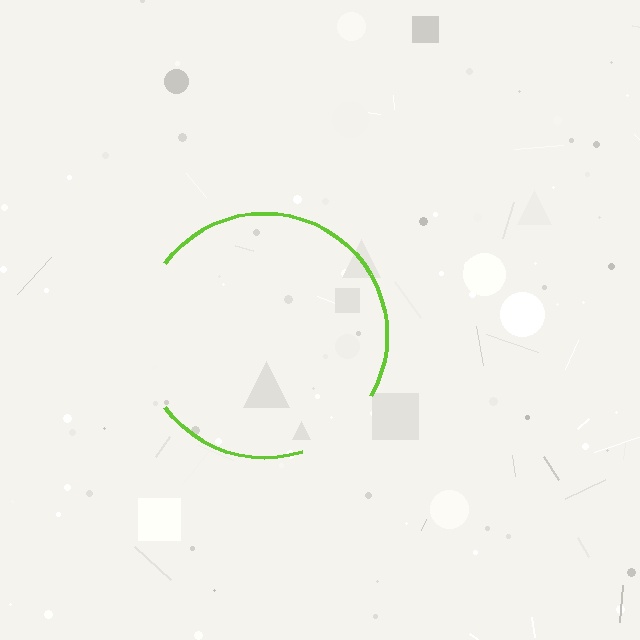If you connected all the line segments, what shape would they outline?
They would outline a circle.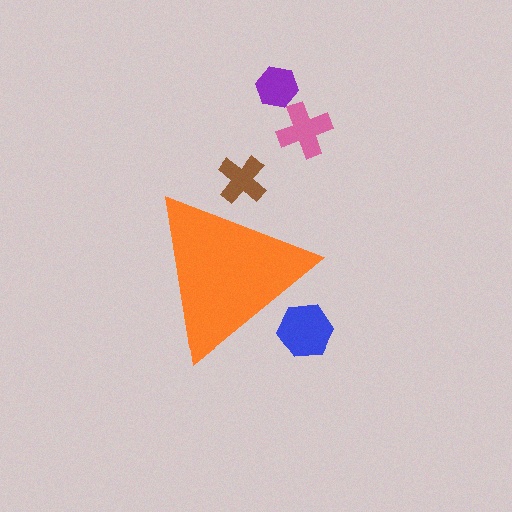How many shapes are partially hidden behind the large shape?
2 shapes are partially hidden.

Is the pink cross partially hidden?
No, the pink cross is fully visible.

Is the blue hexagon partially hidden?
Yes, the blue hexagon is partially hidden behind the orange triangle.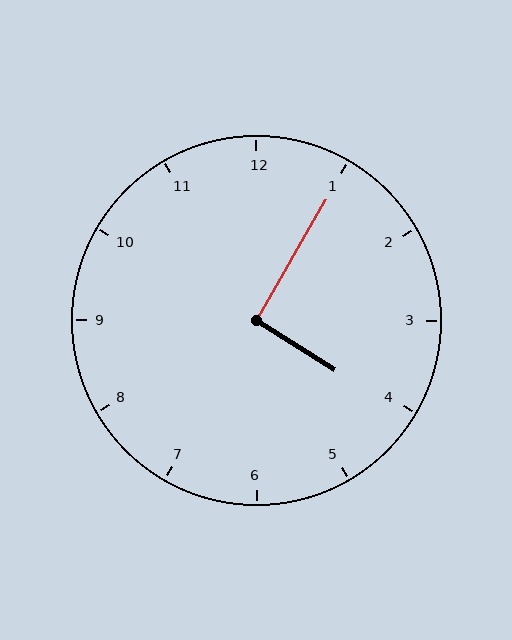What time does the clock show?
4:05.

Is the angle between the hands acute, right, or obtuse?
It is right.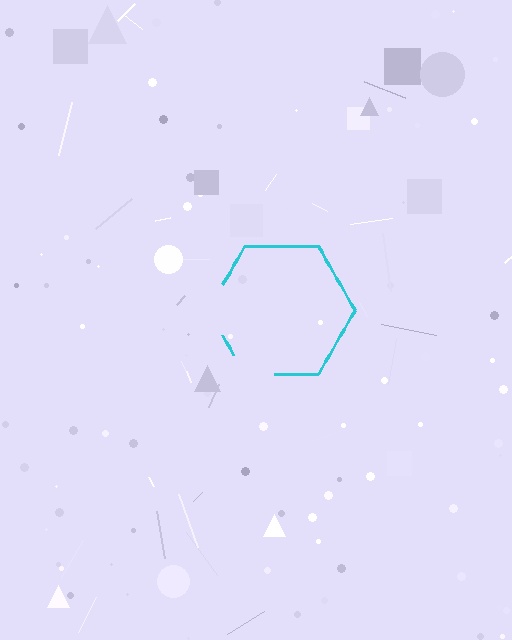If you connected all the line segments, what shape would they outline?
They would outline a hexagon.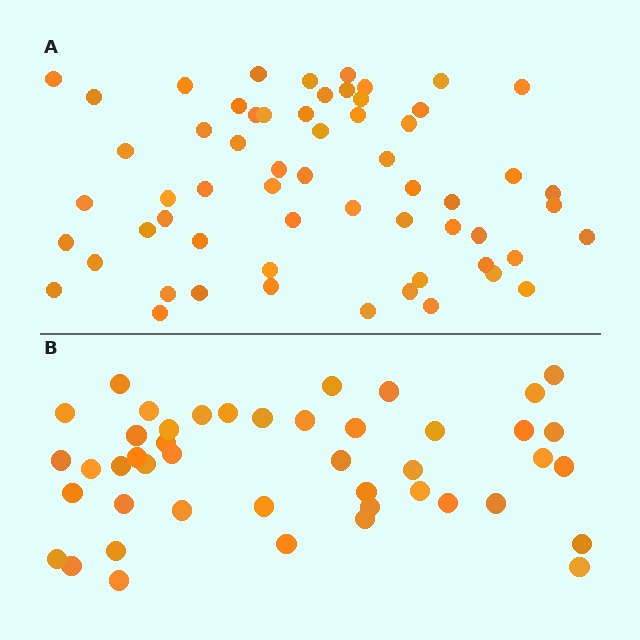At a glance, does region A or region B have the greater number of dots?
Region A (the top region) has more dots.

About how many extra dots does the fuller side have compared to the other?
Region A has approximately 15 more dots than region B.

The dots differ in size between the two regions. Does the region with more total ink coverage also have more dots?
No. Region B has more total ink coverage because its dots are larger, but region A actually contains more individual dots. Total area can be misleading — the number of items is what matters here.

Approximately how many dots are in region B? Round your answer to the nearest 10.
About 40 dots. (The exact count is 45, which rounds to 40.)